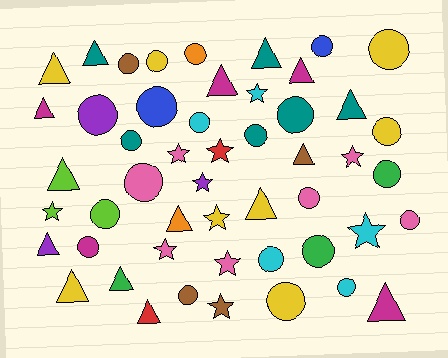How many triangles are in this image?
There are 16 triangles.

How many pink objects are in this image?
There are 7 pink objects.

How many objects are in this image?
There are 50 objects.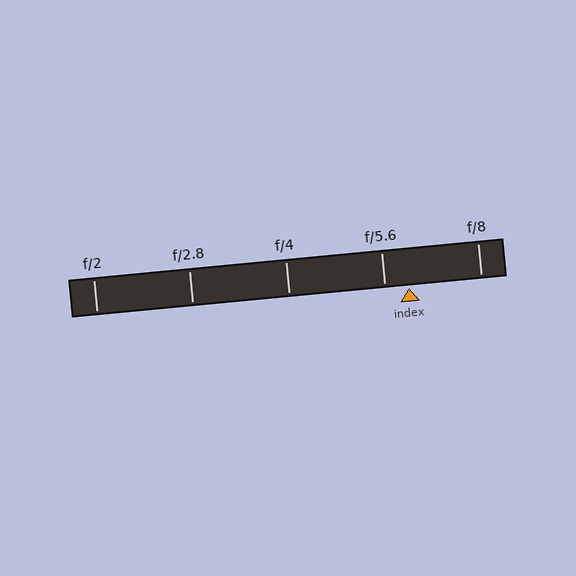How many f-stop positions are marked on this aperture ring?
There are 5 f-stop positions marked.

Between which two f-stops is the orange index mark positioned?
The index mark is between f/5.6 and f/8.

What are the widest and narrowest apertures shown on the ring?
The widest aperture shown is f/2 and the narrowest is f/8.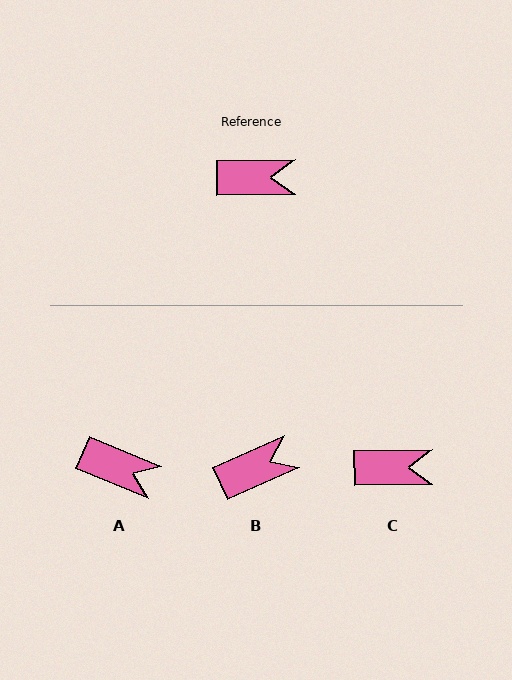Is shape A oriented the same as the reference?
No, it is off by about 23 degrees.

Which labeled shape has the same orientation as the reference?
C.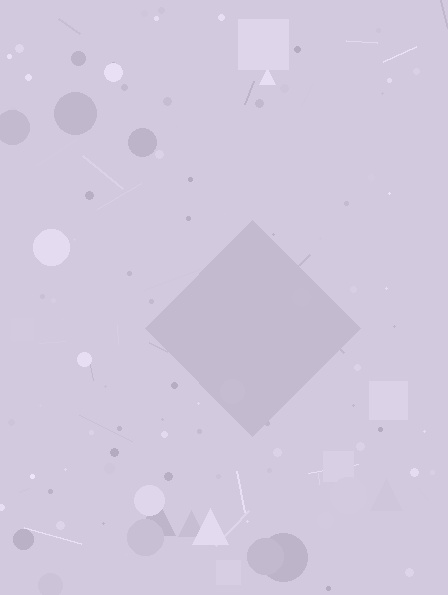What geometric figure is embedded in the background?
A diamond is embedded in the background.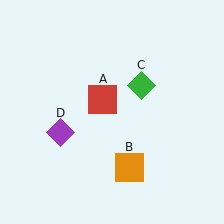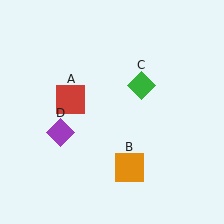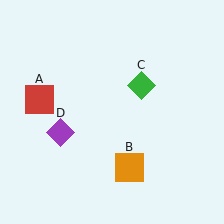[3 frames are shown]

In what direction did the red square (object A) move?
The red square (object A) moved left.